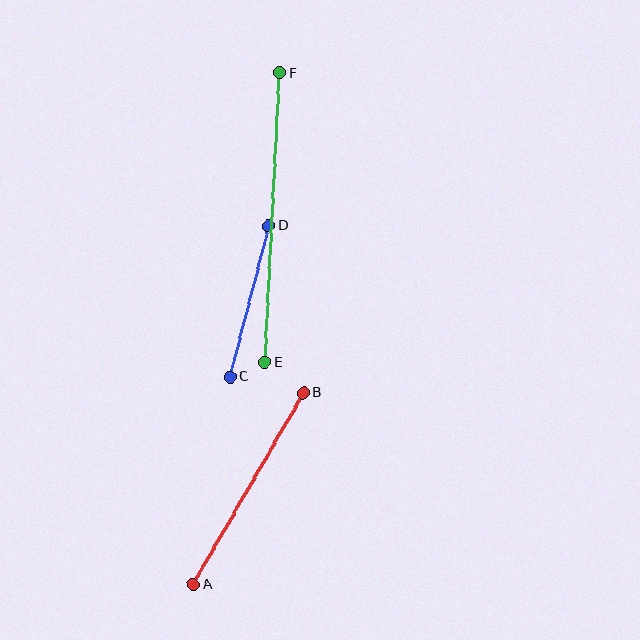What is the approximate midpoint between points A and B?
The midpoint is at approximately (248, 489) pixels.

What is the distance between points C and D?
The distance is approximately 156 pixels.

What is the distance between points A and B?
The distance is approximately 221 pixels.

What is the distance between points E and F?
The distance is approximately 290 pixels.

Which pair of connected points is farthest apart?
Points E and F are farthest apart.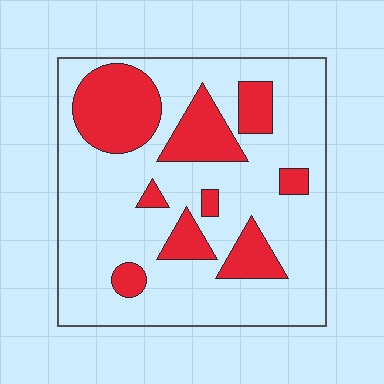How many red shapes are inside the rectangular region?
9.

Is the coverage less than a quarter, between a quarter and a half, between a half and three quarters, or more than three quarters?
Between a quarter and a half.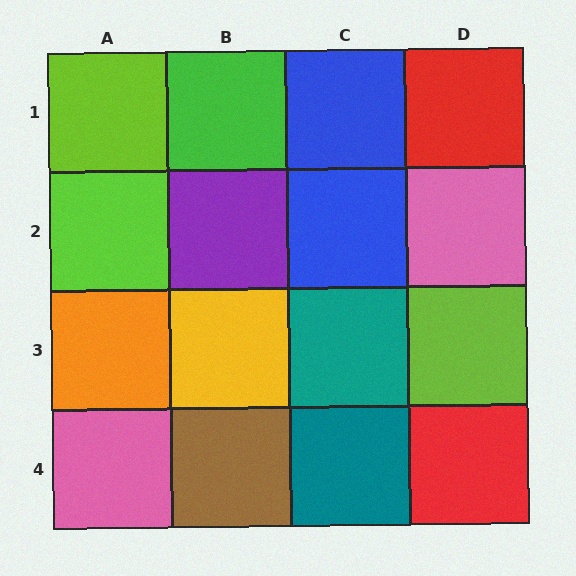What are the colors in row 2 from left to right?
Lime, purple, blue, pink.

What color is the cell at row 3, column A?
Orange.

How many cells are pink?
2 cells are pink.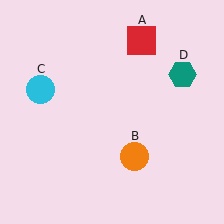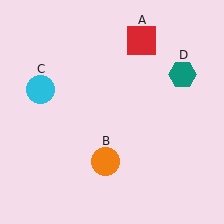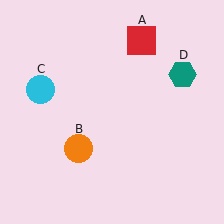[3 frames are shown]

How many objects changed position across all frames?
1 object changed position: orange circle (object B).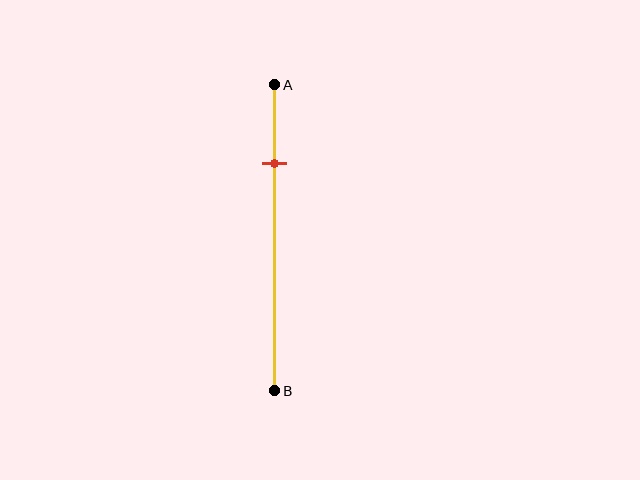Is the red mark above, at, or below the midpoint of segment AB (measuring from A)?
The red mark is above the midpoint of segment AB.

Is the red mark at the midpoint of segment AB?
No, the mark is at about 25% from A, not at the 50% midpoint.